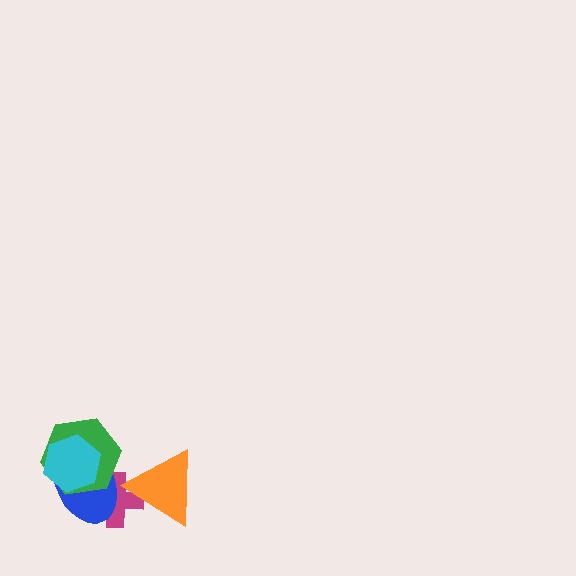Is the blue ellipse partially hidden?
Yes, it is partially covered by another shape.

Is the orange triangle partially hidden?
No, no other shape covers it.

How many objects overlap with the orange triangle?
2 objects overlap with the orange triangle.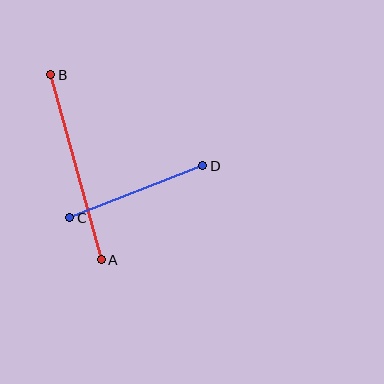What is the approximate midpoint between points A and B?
The midpoint is at approximately (76, 167) pixels.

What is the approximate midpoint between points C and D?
The midpoint is at approximately (136, 192) pixels.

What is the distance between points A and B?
The distance is approximately 192 pixels.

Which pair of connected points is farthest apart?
Points A and B are farthest apart.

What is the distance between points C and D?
The distance is approximately 143 pixels.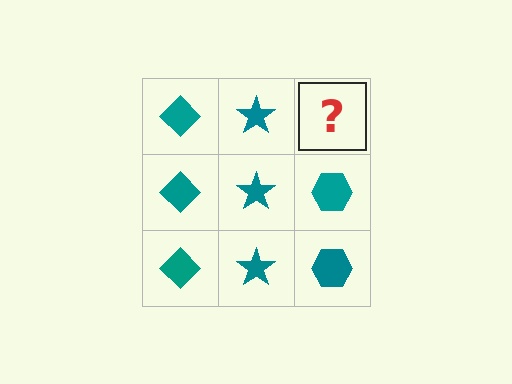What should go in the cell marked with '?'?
The missing cell should contain a teal hexagon.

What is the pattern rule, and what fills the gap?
The rule is that each column has a consistent shape. The gap should be filled with a teal hexagon.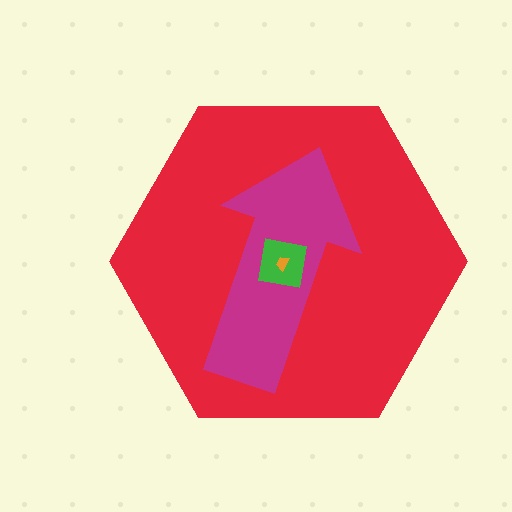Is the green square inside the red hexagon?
Yes.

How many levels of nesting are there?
4.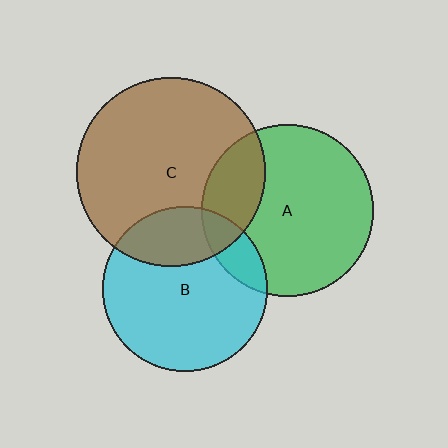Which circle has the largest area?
Circle C (brown).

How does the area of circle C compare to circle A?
Approximately 1.2 times.